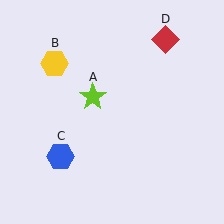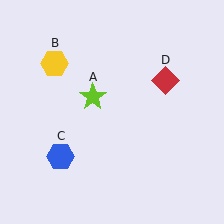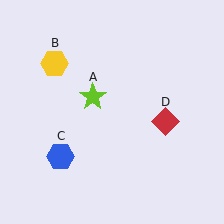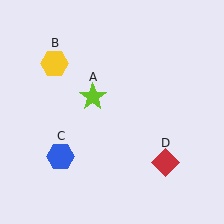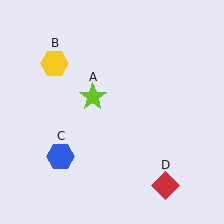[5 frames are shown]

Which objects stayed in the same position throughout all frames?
Lime star (object A) and yellow hexagon (object B) and blue hexagon (object C) remained stationary.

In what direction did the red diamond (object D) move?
The red diamond (object D) moved down.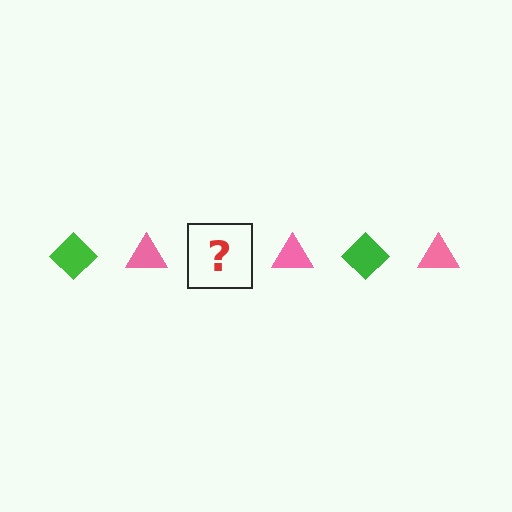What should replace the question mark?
The question mark should be replaced with a green diamond.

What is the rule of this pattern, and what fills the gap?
The rule is that the pattern alternates between green diamond and pink triangle. The gap should be filled with a green diamond.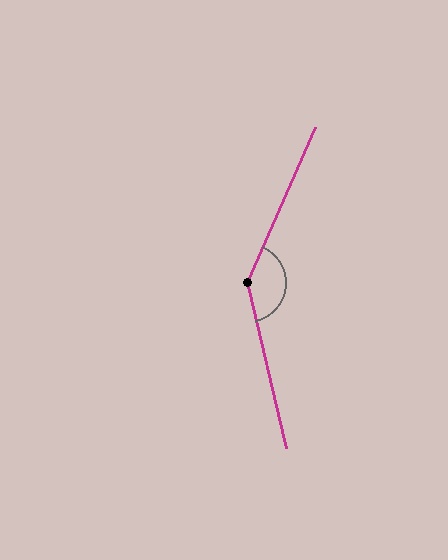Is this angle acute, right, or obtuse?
It is obtuse.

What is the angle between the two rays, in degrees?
Approximately 143 degrees.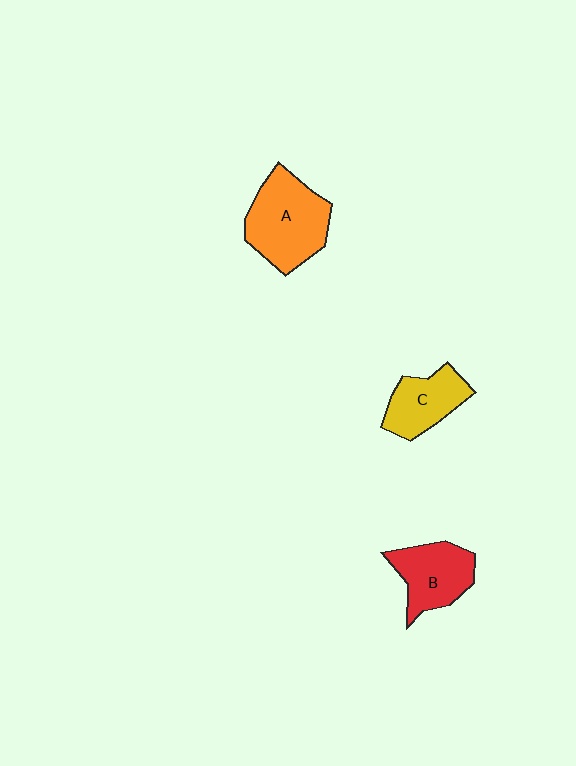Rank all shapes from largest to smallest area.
From largest to smallest: A (orange), B (red), C (yellow).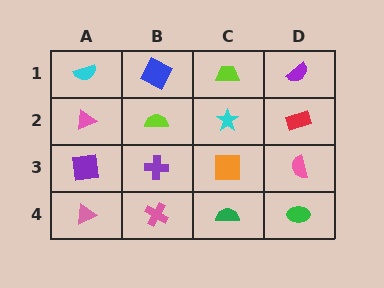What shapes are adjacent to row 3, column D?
A red rectangle (row 2, column D), a green ellipse (row 4, column D), an orange square (row 3, column C).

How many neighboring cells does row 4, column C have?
3.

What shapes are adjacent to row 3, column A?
A pink triangle (row 2, column A), a pink triangle (row 4, column A), a purple cross (row 3, column B).